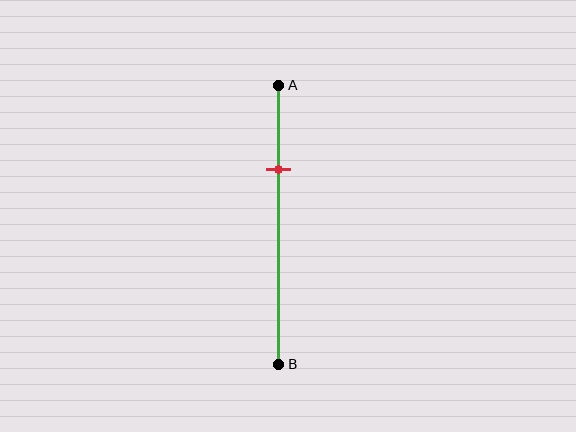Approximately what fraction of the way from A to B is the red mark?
The red mark is approximately 30% of the way from A to B.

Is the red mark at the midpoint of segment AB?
No, the mark is at about 30% from A, not at the 50% midpoint.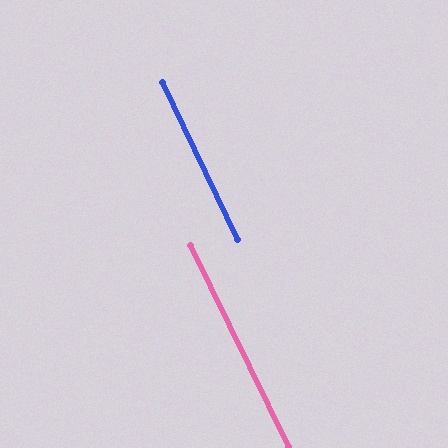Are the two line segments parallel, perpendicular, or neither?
Parallel — their directions differ by only 0.3°.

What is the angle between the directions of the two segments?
Approximately 0 degrees.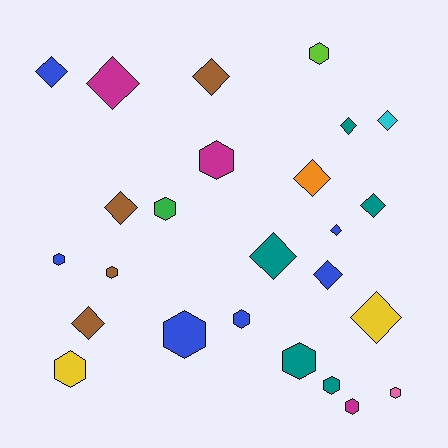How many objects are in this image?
There are 25 objects.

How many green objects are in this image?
There is 1 green object.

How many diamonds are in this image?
There are 13 diamonds.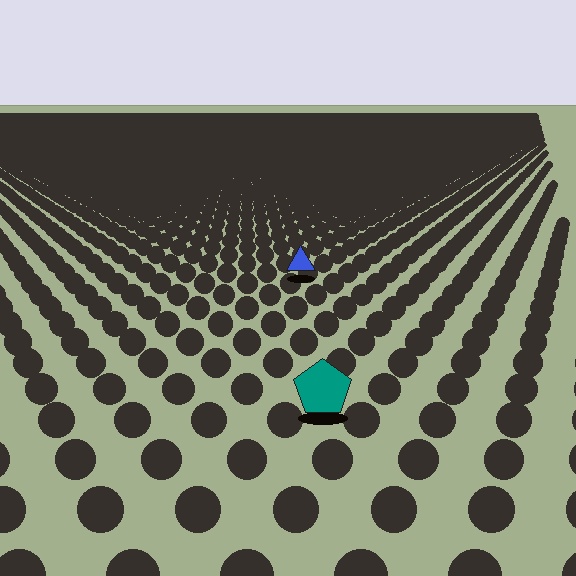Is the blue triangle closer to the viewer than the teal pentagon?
No. The teal pentagon is closer — you can tell from the texture gradient: the ground texture is coarser near it.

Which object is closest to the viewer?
The teal pentagon is closest. The texture marks near it are larger and more spread out.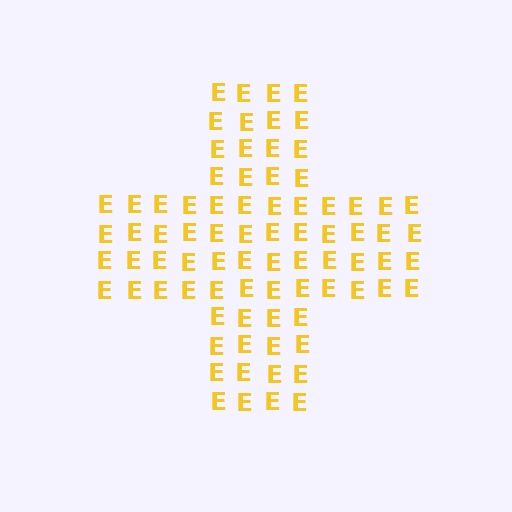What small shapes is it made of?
It is made of small letter E's.